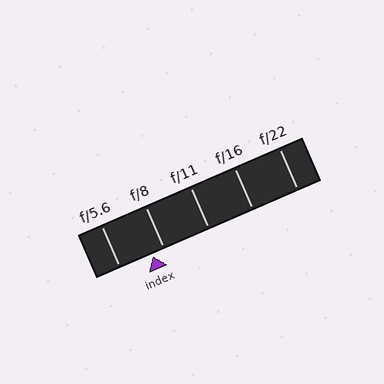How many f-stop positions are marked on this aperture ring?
There are 5 f-stop positions marked.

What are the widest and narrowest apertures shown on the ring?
The widest aperture shown is f/5.6 and the narrowest is f/22.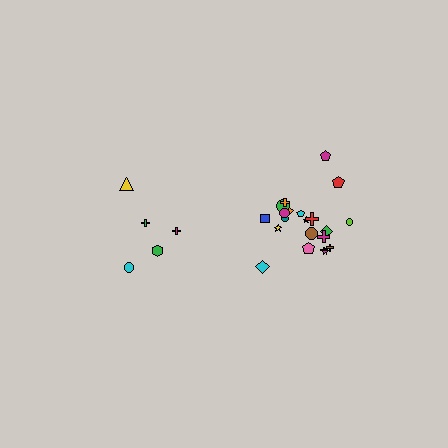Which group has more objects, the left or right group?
The right group.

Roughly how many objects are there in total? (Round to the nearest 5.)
Roughly 25 objects in total.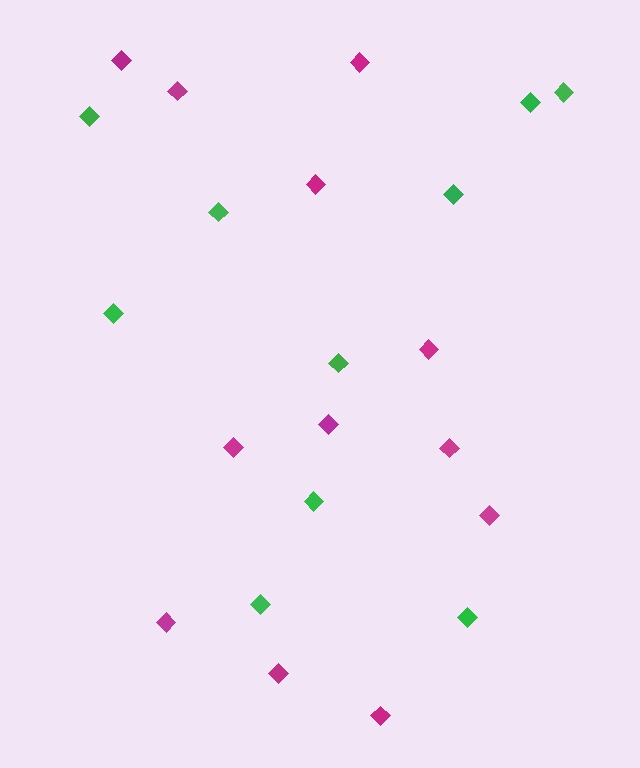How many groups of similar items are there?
There are 2 groups: one group of green diamonds (10) and one group of magenta diamonds (12).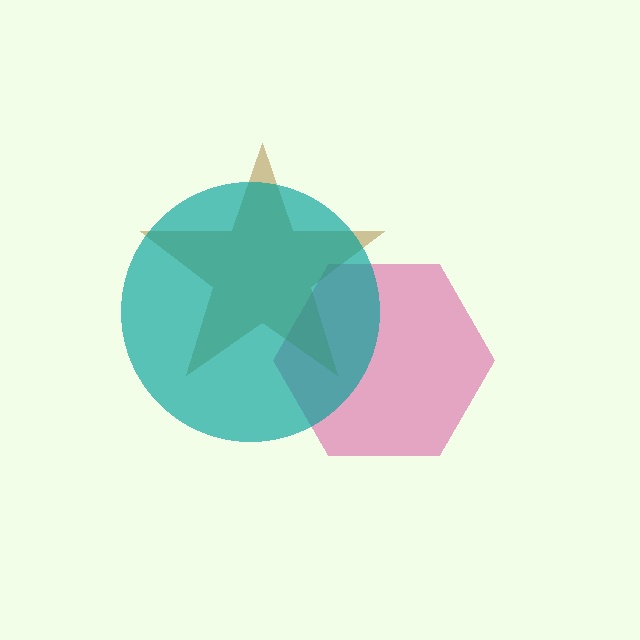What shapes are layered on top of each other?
The layered shapes are: a magenta hexagon, a brown star, a teal circle.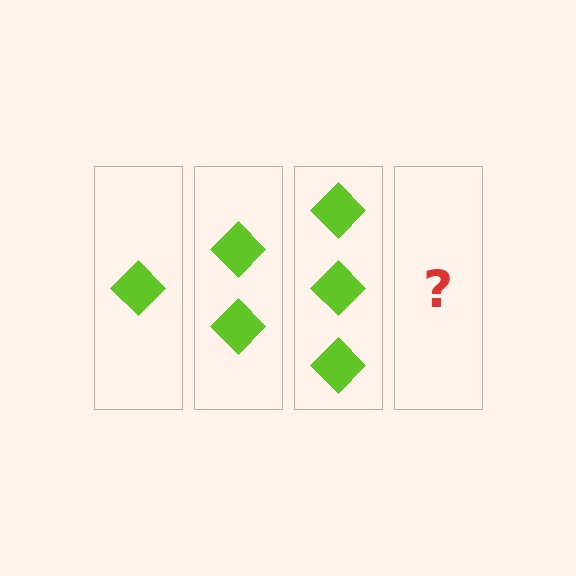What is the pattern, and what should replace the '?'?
The pattern is that each step adds one more diamond. The '?' should be 4 diamonds.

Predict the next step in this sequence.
The next step is 4 diamonds.